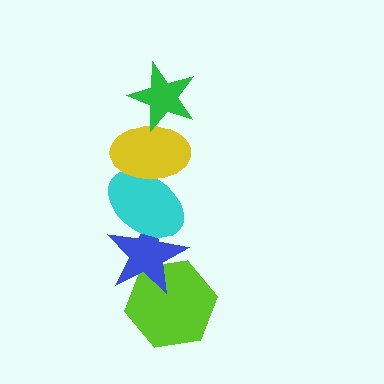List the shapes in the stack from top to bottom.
From top to bottom: the green star, the yellow ellipse, the cyan ellipse, the blue star, the lime hexagon.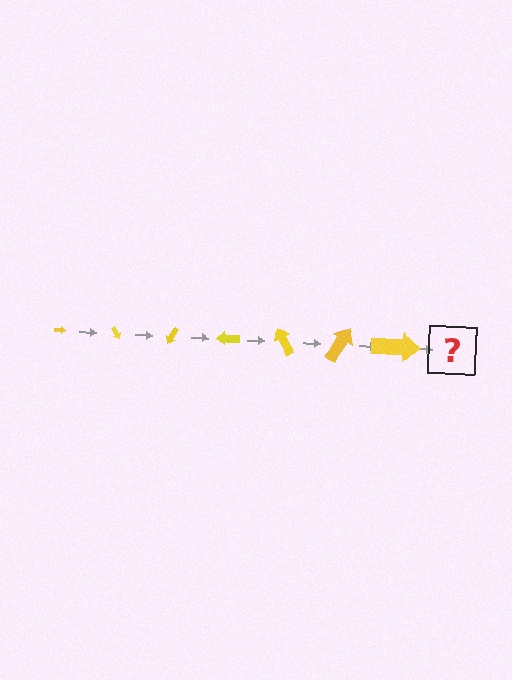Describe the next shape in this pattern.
It should be an arrow, larger than the previous one and rotated 420 degrees from the start.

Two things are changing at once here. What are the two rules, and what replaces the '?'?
The two rules are that the arrow grows larger each step and it rotates 60 degrees each step. The '?' should be an arrow, larger than the previous one and rotated 420 degrees from the start.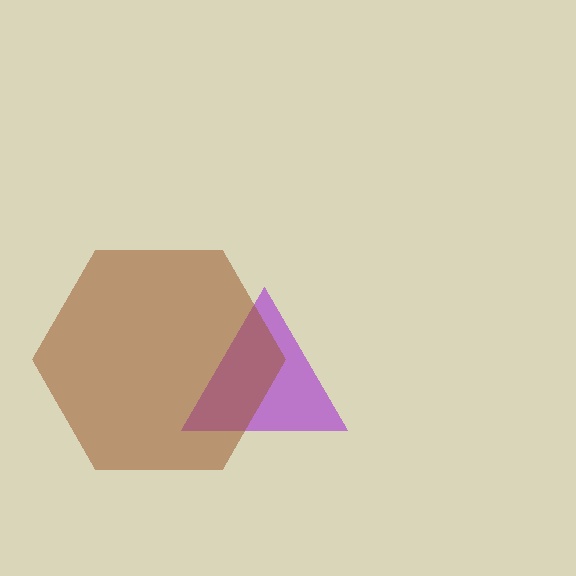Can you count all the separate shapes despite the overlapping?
Yes, there are 2 separate shapes.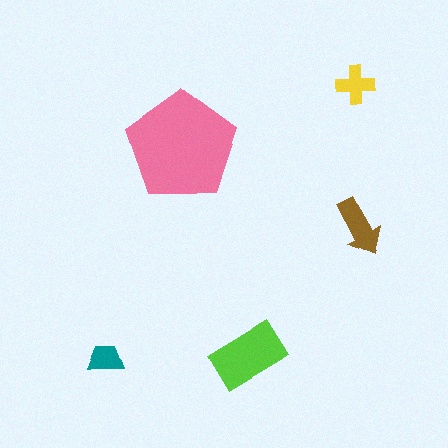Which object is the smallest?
The teal trapezoid.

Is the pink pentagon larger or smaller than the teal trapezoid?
Larger.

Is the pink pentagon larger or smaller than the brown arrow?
Larger.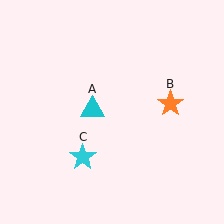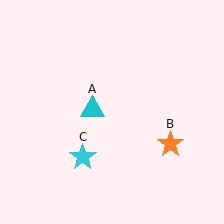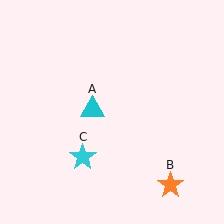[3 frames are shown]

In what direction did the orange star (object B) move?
The orange star (object B) moved down.